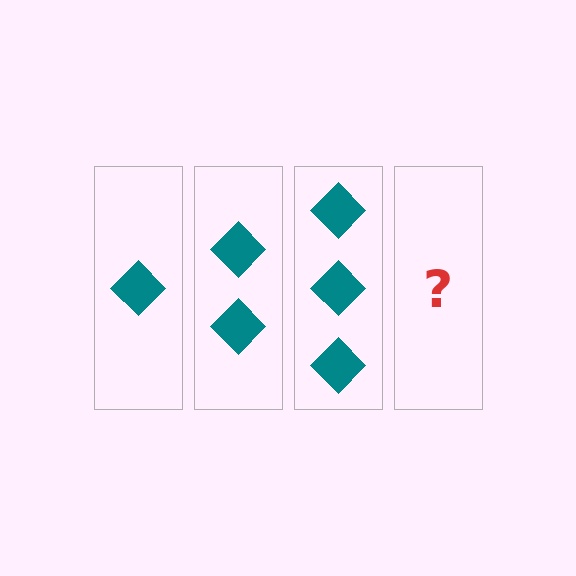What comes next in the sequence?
The next element should be 4 diamonds.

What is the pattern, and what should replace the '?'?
The pattern is that each step adds one more diamond. The '?' should be 4 diamonds.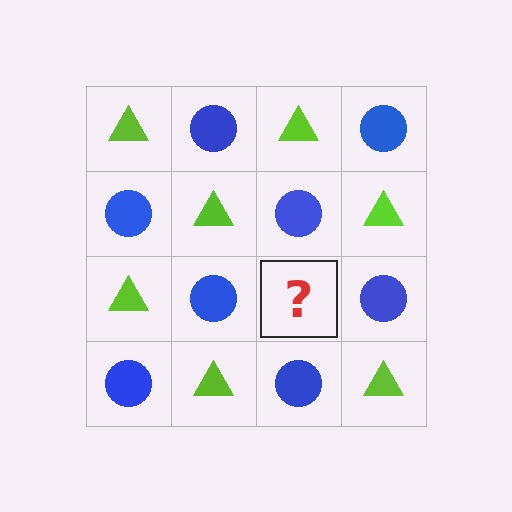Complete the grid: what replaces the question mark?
The question mark should be replaced with a lime triangle.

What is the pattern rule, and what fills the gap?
The rule is that it alternates lime triangle and blue circle in a checkerboard pattern. The gap should be filled with a lime triangle.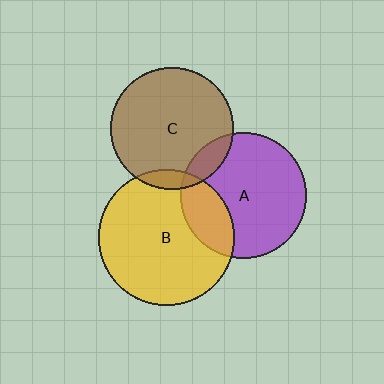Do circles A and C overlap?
Yes.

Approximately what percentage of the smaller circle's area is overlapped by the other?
Approximately 10%.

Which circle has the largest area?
Circle B (yellow).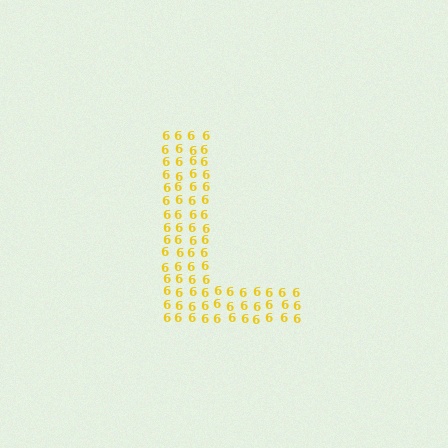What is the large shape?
The large shape is the letter L.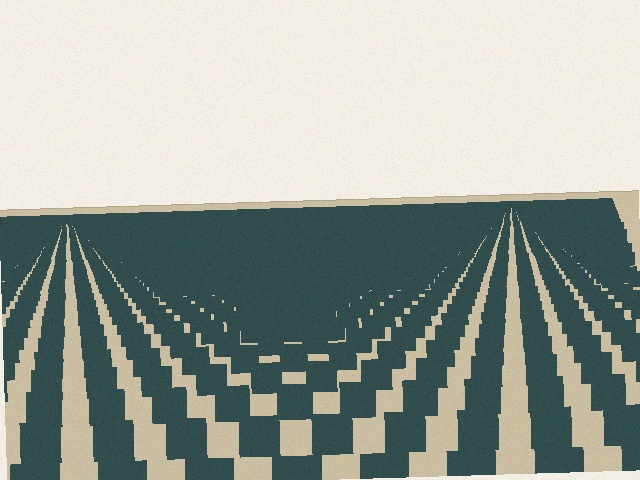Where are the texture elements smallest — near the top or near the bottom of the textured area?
Near the top.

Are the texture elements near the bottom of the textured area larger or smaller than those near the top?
Larger. Near the bottom, elements are closer to the viewer and appear at a bigger on-screen size.